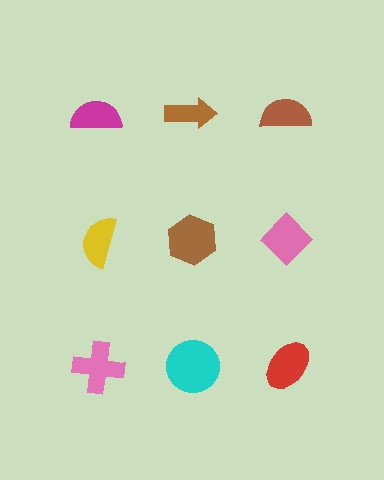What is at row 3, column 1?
A pink cross.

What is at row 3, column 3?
A red ellipse.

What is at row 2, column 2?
A brown hexagon.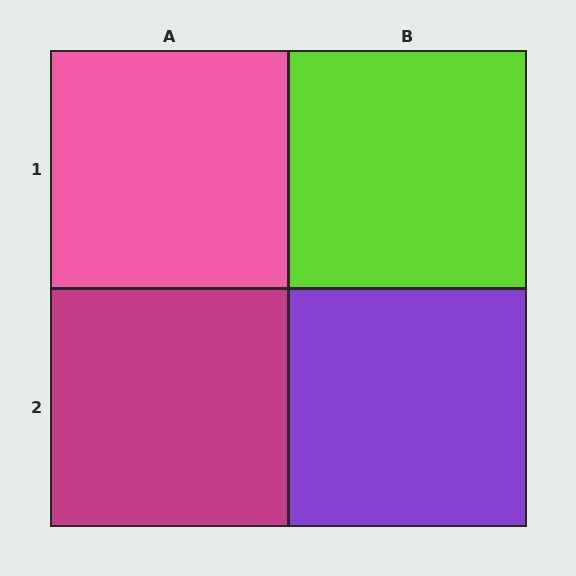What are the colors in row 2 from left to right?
Magenta, purple.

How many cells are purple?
1 cell is purple.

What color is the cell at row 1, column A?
Pink.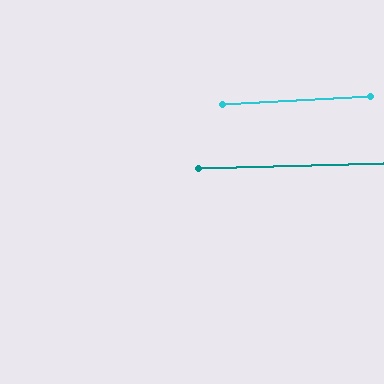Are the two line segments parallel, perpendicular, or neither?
Parallel — their directions differ by only 1.3°.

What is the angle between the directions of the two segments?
Approximately 1 degree.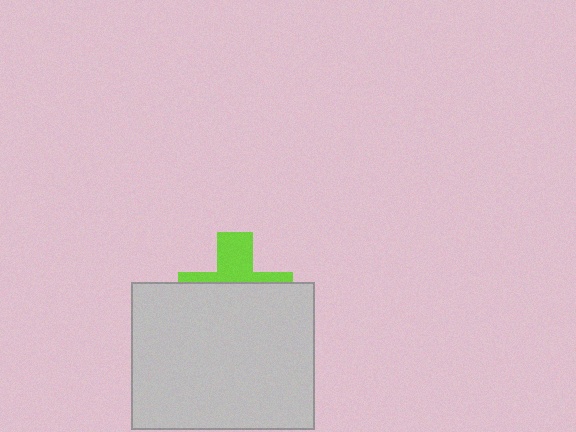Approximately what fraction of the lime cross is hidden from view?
Roughly 63% of the lime cross is hidden behind the light gray rectangle.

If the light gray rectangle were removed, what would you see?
You would see the complete lime cross.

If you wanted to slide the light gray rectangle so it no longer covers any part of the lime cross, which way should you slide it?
Slide it down — that is the most direct way to separate the two shapes.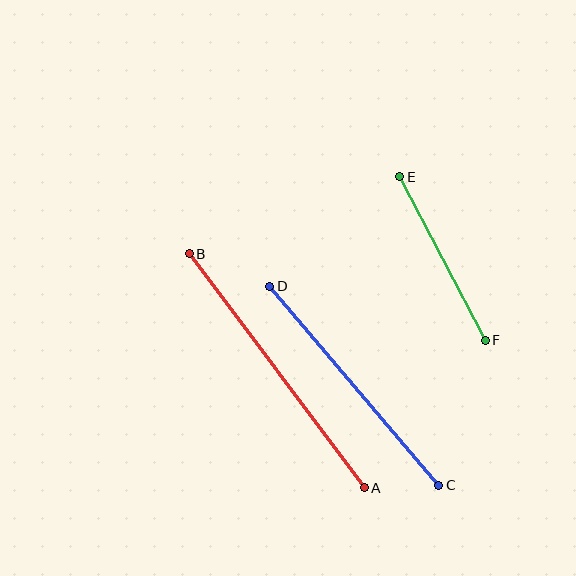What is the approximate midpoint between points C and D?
The midpoint is at approximately (354, 386) pixels.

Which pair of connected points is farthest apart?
Points A and B are farthest apart.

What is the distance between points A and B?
The distance is approximately 292 pixels.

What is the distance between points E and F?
The distance is approximately 185 pixels.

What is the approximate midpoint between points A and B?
The midpoint is at approximately (277, 371) pixels.